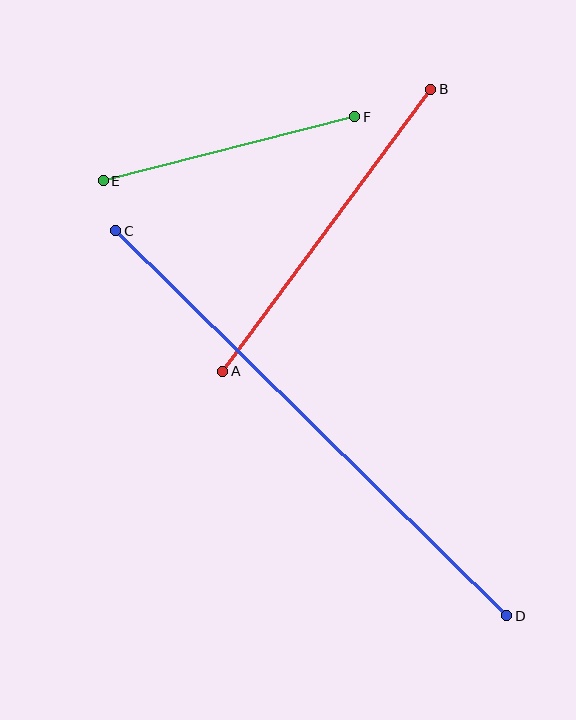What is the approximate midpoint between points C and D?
The midpoint is at approximately (311, 423) pixels.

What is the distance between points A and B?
The distance is approximately 351 pixels.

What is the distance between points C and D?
The distance is approximately 549 pixels.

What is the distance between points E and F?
The distance is approximately 260 pixels.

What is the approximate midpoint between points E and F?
The midpoint is at approximately (229, 149) pixels.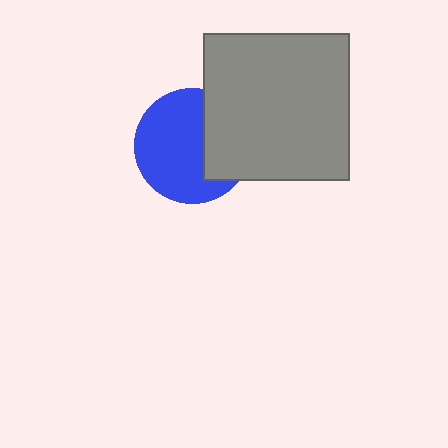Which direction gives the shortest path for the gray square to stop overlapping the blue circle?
Moving right gives the shortest separation.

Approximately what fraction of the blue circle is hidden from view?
Roughly 34% of the blue circle is hidden behind the gray square.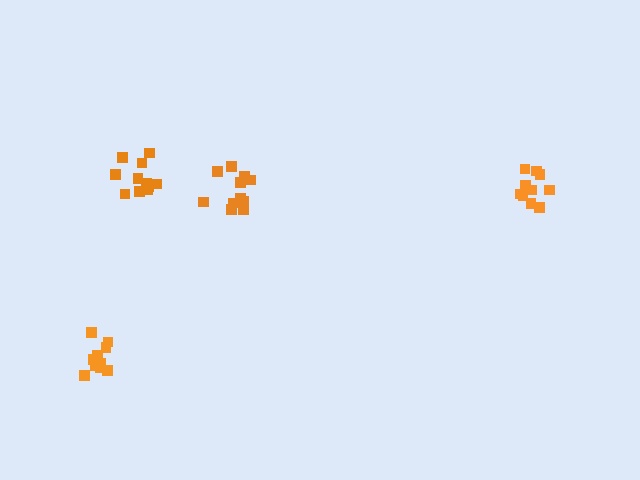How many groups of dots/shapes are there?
There are 4 groups.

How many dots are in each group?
Group 1: 11 dots, Group 2: 11 dots, Group 3: 10 dots, Group 4: 11 dots (43 total).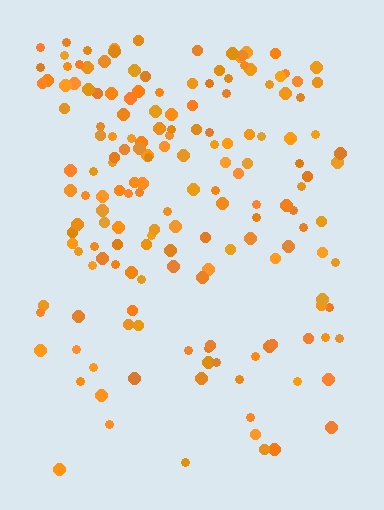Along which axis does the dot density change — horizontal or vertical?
Vertical.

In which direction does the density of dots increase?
From bottom to top, with the top side densest.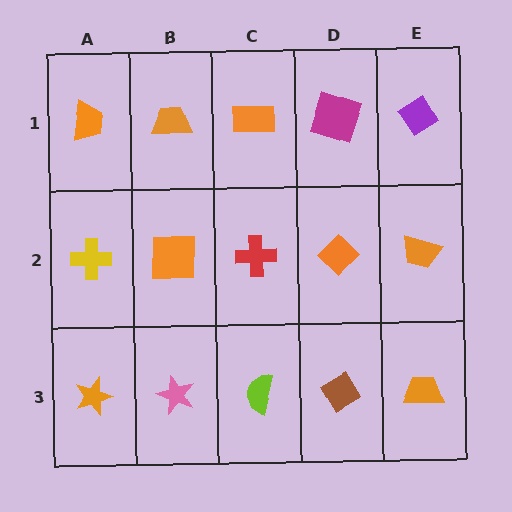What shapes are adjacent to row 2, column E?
A purple diamond (row 1, column E), an orange trapezoid (row 3, column E), an orange diamond (row 2, column D).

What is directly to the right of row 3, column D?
An orange trapezoid.